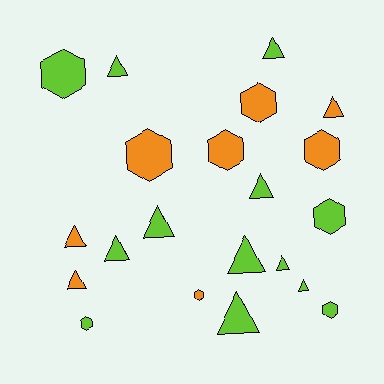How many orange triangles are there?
There are 3 orange triangles.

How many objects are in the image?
There are 21 objects.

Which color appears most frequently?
Lime, with 13 objects.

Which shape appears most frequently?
Triangle, with 12 objects.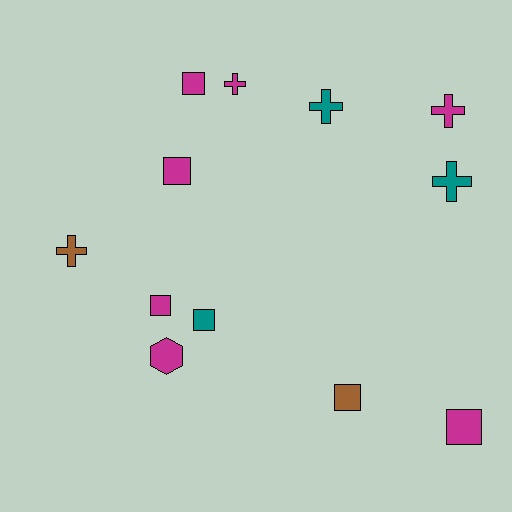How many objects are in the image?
There are 12 objects.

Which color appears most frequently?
Magenta, with 7 objects.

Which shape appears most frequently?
Square, with 6 objects.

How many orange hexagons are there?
There are no orange hexagons.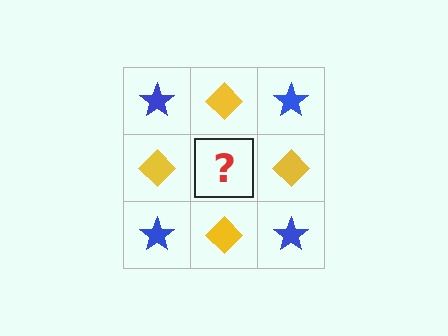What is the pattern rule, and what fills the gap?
The rule is that it alternates blue star and yellow diamond in a checkerboard pattern. The gap should be filled with a blue star.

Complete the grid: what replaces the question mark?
The question mark should be replaced with a blue star.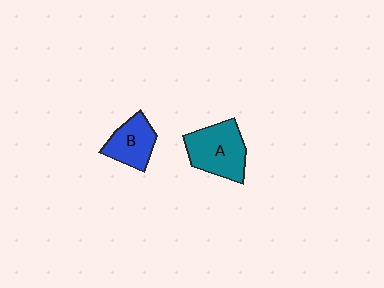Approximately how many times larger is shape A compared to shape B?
Approximately 1.4 times.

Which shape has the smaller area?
Shape B (blue).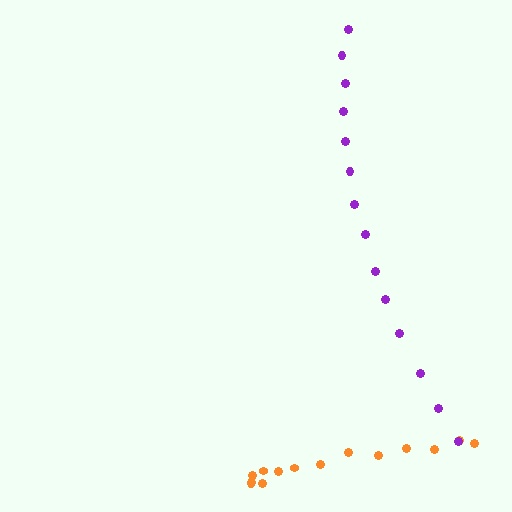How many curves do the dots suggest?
There are 2 distinct paths.